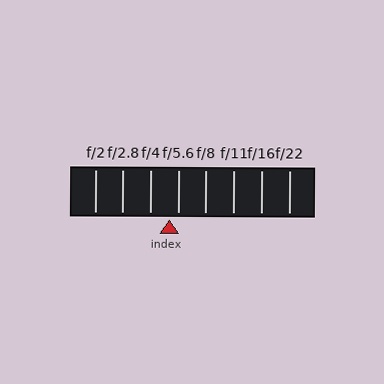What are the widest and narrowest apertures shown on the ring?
The widest aperture shown is f/2 and the narrowest is f/22.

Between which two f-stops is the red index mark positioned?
The index mark is between f/4 and f/5.6.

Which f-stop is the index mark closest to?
The index mark is closest to f/5.6.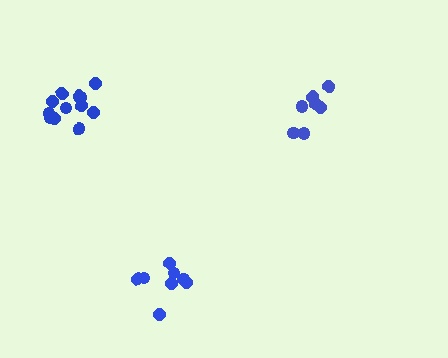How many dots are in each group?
Group 1: 7 dots, Group 2: 12 dots, Group 3: 8 dots (27 total).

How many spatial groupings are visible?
There are 3 spatial groupings.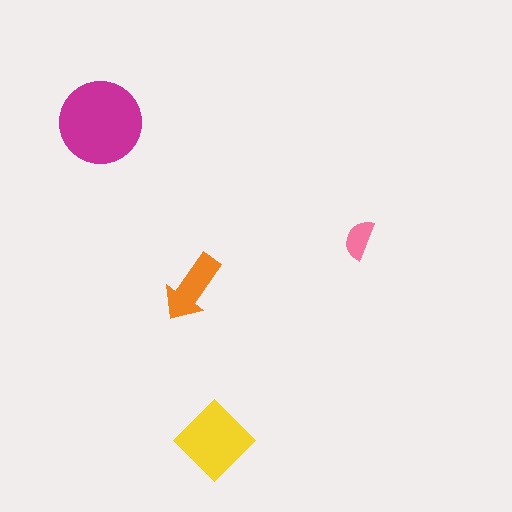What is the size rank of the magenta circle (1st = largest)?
1st.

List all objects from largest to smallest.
The magenta circle, the yellow diamond, the orange arrow, the pink semicircle.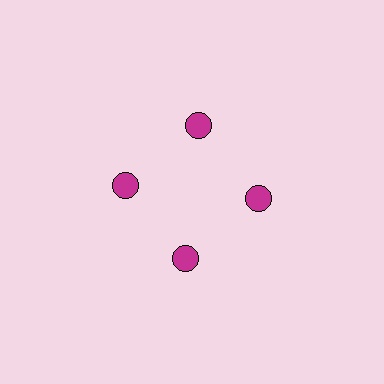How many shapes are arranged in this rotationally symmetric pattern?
There are 4 shapes, arranged in 4 groups of 1.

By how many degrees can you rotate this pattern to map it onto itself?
The pattern maps onto itself every 90 degrees of rotation.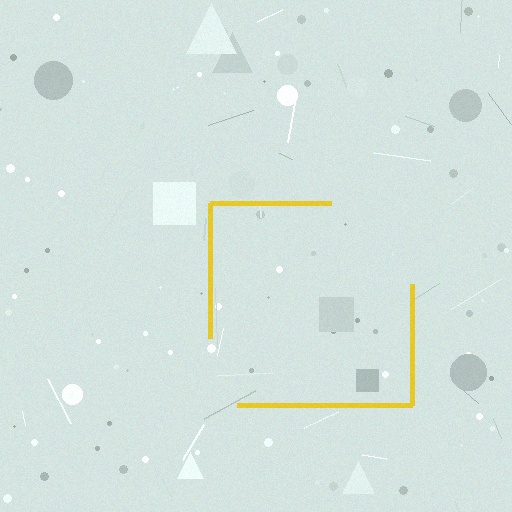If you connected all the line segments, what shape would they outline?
They would outline a square.